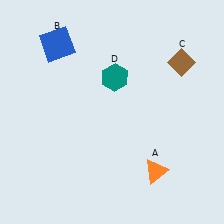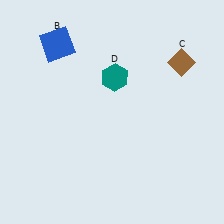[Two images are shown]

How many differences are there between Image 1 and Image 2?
There is 1 difference between the two images.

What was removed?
The orange triangle (A) was removed in Image 2.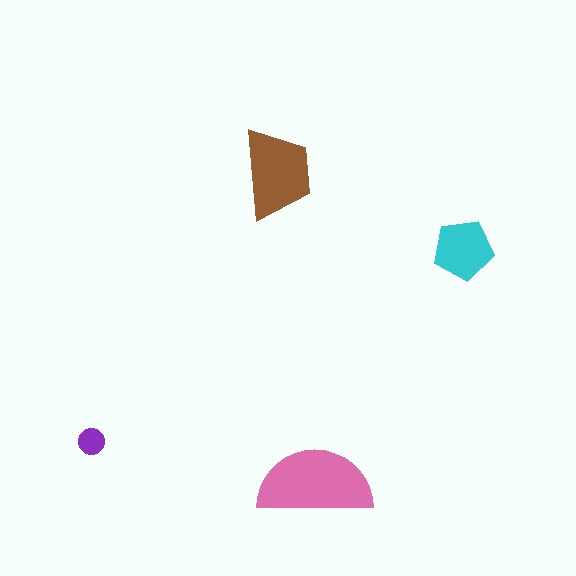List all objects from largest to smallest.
The pink semicircle, the brown trapezoid, the cyan pentagon, the purple circle.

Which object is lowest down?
The pink semicircle is bottommost.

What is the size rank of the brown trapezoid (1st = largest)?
2nd.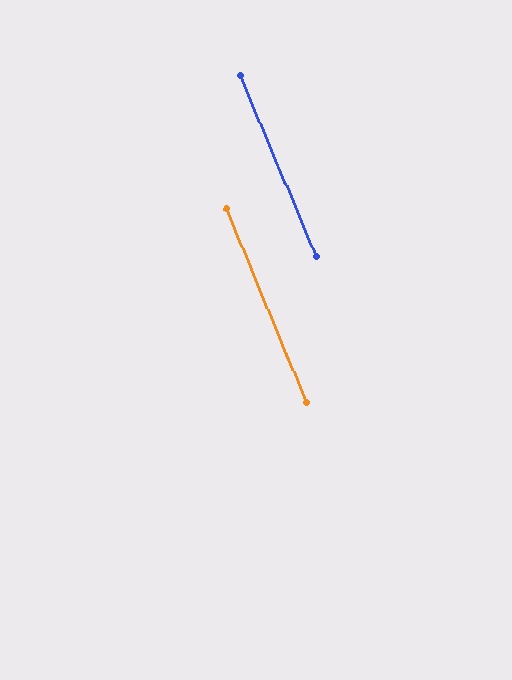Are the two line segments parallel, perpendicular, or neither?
Parallel — their directions differ by only 0.4°.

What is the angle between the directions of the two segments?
Approximately 0 degrees.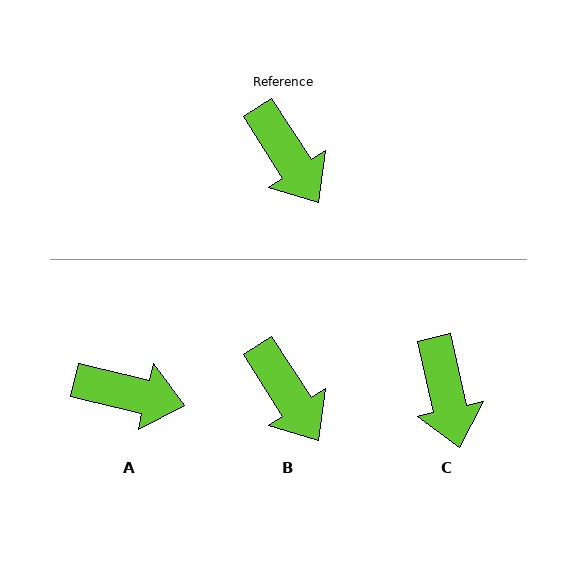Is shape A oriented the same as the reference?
No, it is off by about 44 degrees.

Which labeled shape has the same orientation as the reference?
B.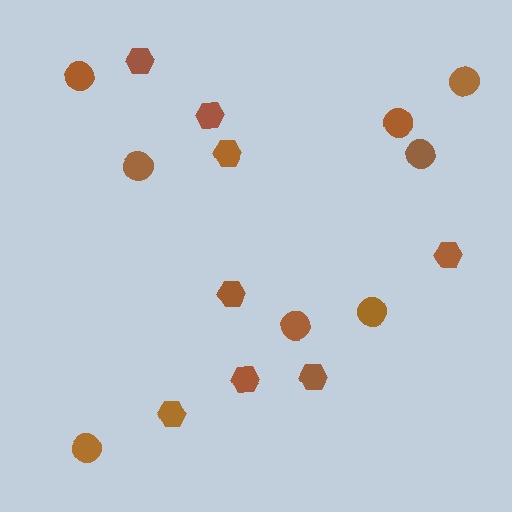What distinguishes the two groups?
There are 2 groups: one group of circles (8) and one group of hexagons (8).